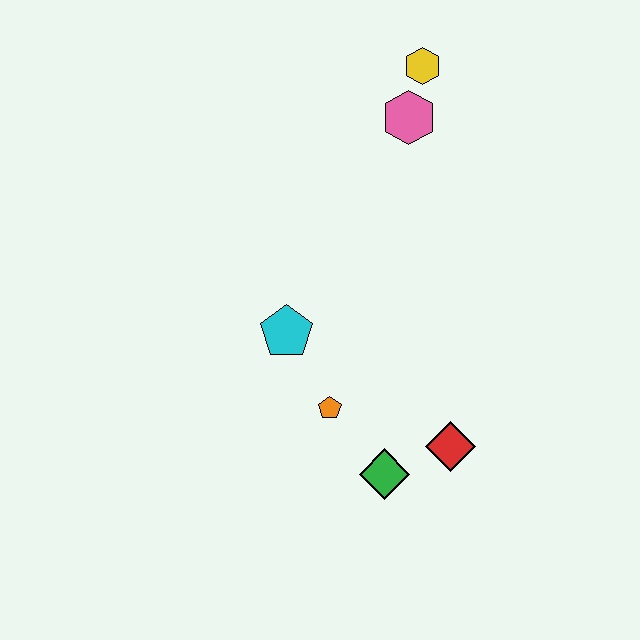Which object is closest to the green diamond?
The red diamond is closest to the green diamond.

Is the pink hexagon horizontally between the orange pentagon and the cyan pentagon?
No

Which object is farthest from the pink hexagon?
The green diamond is farthest from the pink hexagon.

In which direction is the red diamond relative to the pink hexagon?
The red diamond is below the pink hexagon.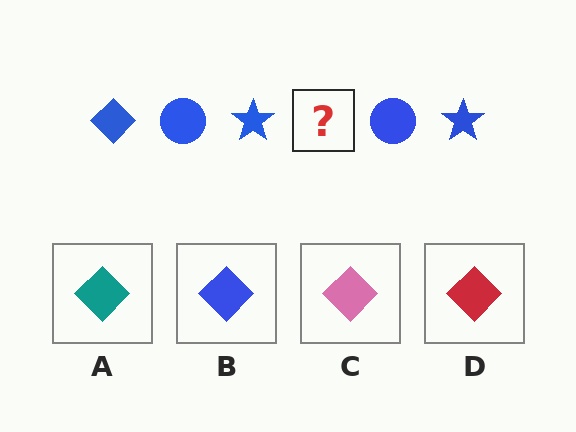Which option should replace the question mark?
Option B.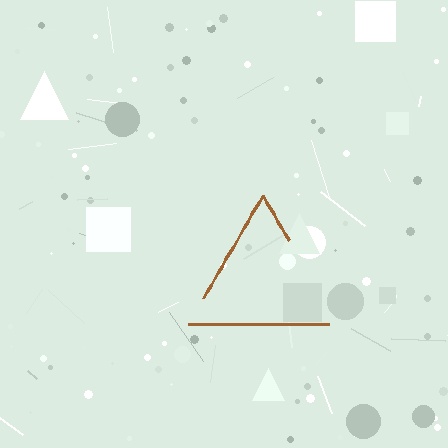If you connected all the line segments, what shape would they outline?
They would outline a triangle.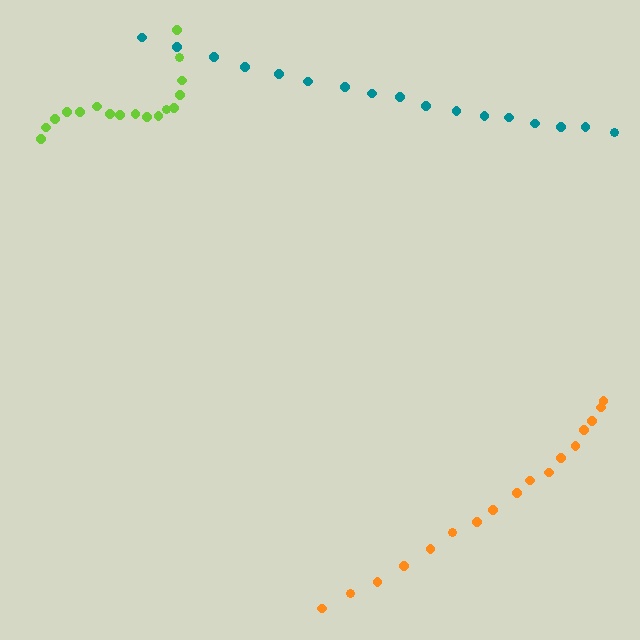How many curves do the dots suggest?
There are 3 distinct paths.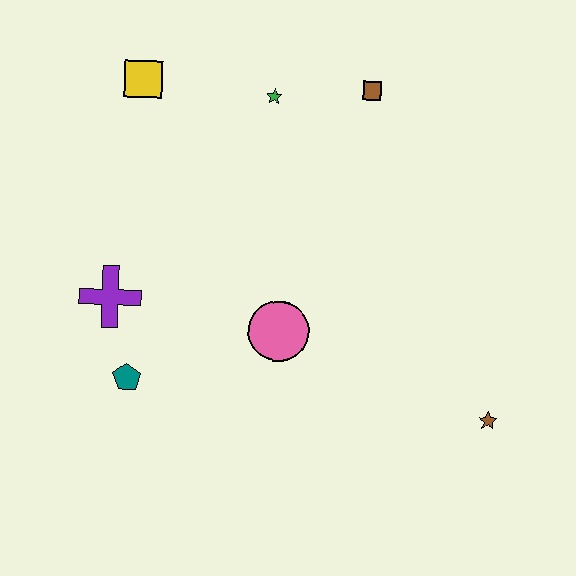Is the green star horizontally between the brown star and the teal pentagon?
Yes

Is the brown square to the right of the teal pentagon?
Yes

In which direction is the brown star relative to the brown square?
The brown star is below the brown square.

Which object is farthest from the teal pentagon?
The brown square is farthest from the teal pentagon.